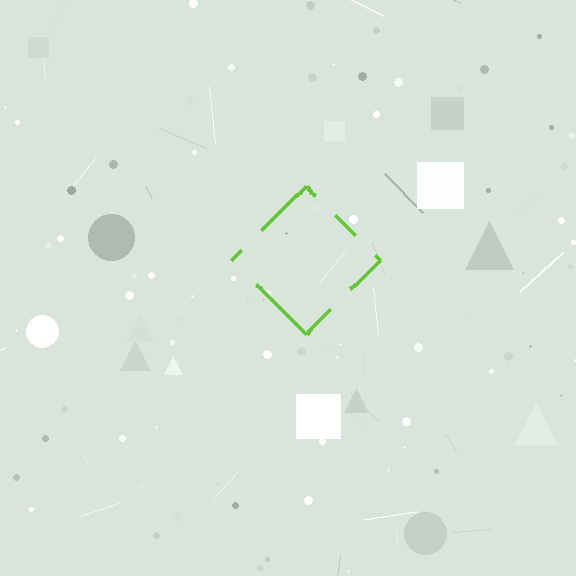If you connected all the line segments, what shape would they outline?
They would outline a diamond.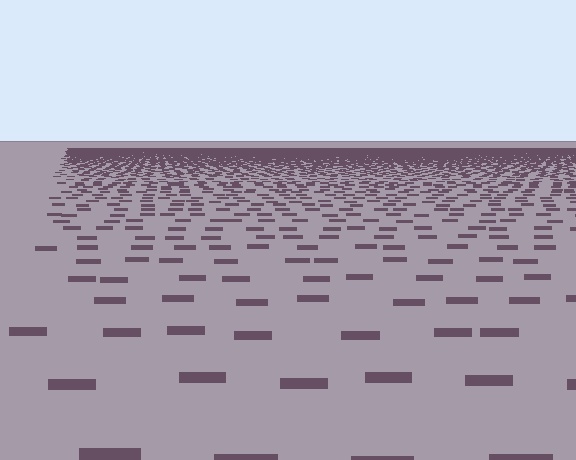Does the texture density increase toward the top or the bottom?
Density increases toward the top.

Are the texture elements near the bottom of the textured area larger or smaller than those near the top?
Larger. Near the bottom, elements are closer to the viewer and appear at a bigger on-screen size.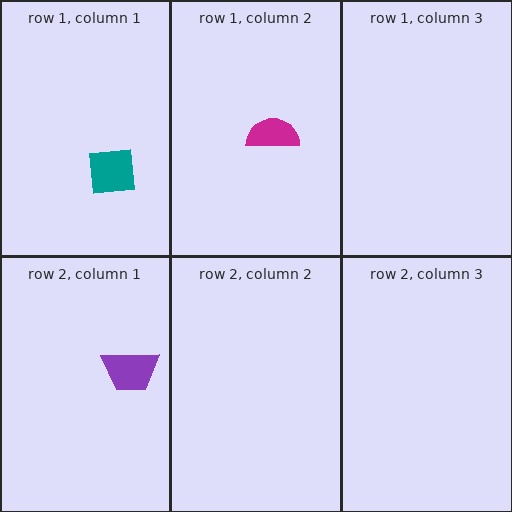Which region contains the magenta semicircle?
The row 1, column 2 region.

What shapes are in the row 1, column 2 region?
The magenta semicircle.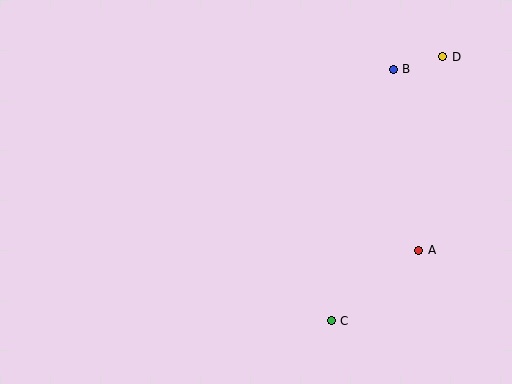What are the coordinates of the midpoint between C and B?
The midpoint between C and B is at (362, 195).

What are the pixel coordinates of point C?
Point C is at (331, 321).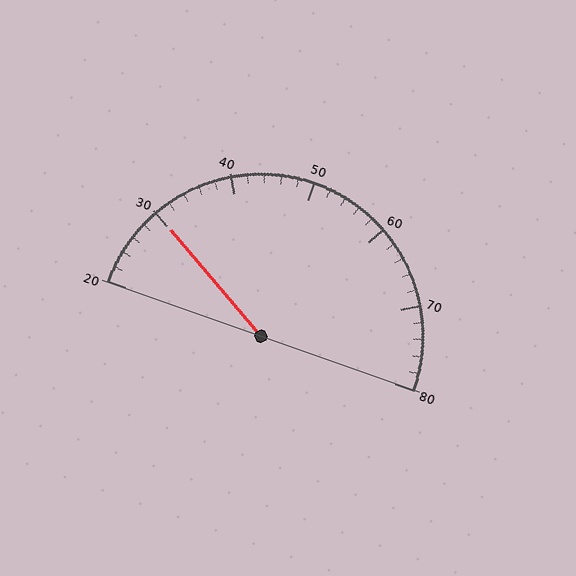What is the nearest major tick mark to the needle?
The nearest major tick mark is 30.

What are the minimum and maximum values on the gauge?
The gauge ranges from 20 to 80.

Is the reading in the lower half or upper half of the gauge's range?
The reading is in the lower half of the range (20 to 80).